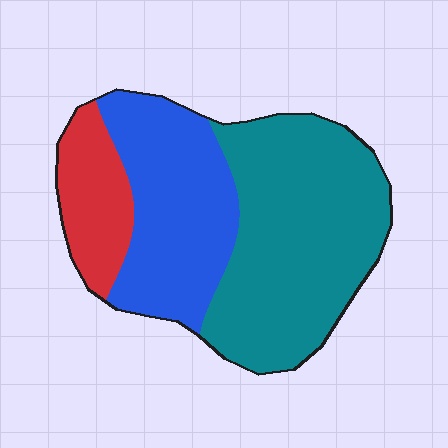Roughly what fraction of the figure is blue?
Blue covers roughly 35% of the figure.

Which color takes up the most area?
Teal, at roughly 50%.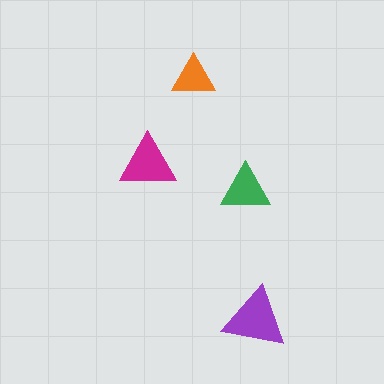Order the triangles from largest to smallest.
the purple one, the magenta one, the green one, the orange one.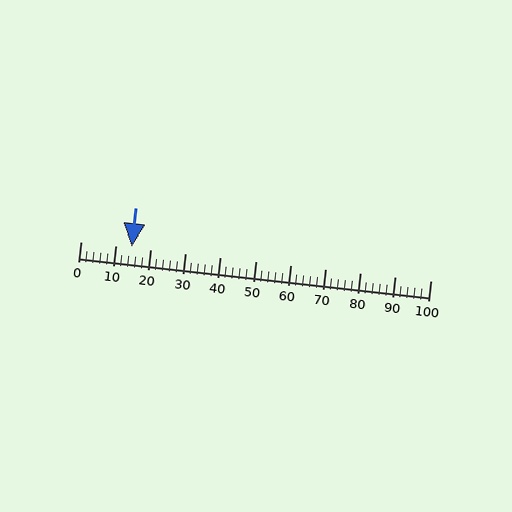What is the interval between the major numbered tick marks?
The major tick marks are spaced 10 units apart.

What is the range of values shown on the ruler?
The ruler shows values from 0 to 100.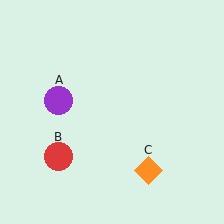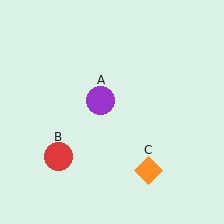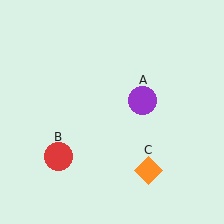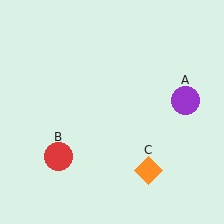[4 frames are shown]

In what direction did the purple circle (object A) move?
The purple circle (object A) moved right.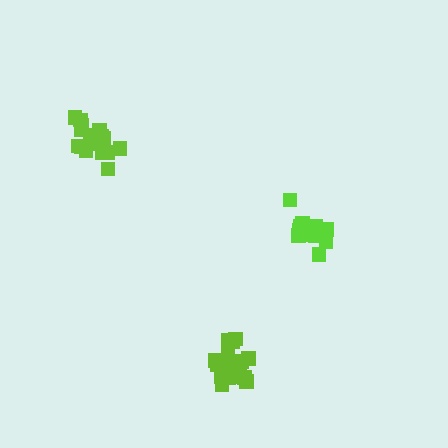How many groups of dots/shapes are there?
There are 3 groups.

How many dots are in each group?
Group 1: 12 dots, Group 2: 17 dots, Group 3: 18 dots (47 total).